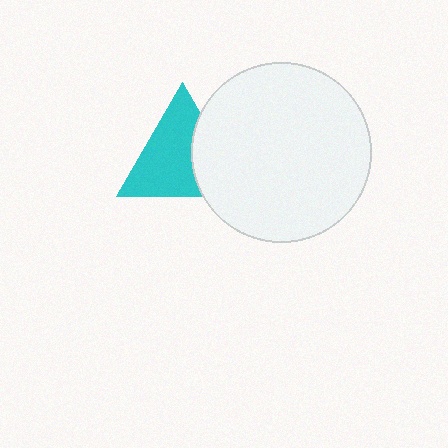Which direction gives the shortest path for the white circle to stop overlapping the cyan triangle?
Moving right gives the shortest separation.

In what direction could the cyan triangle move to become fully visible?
The cyan triangle could move left. That would shift it out from behind the white circle entirely.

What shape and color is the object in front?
The object in front is a white circle.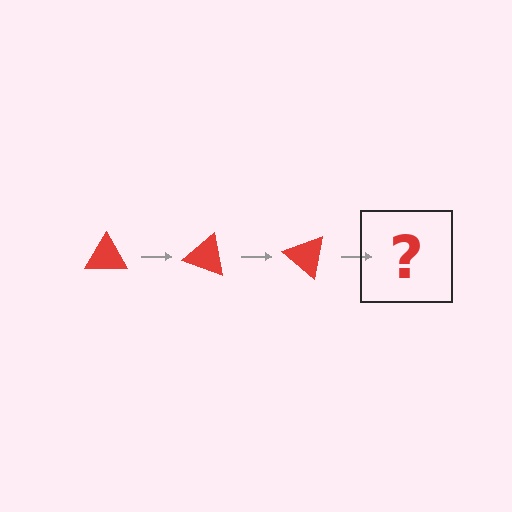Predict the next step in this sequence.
The next step is a red triangle rotated 60 degrees.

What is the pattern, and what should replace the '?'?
The pattern is that the triangle rotates 20 degrees each step. The '?' should be a red triangle rotated 60 degrees.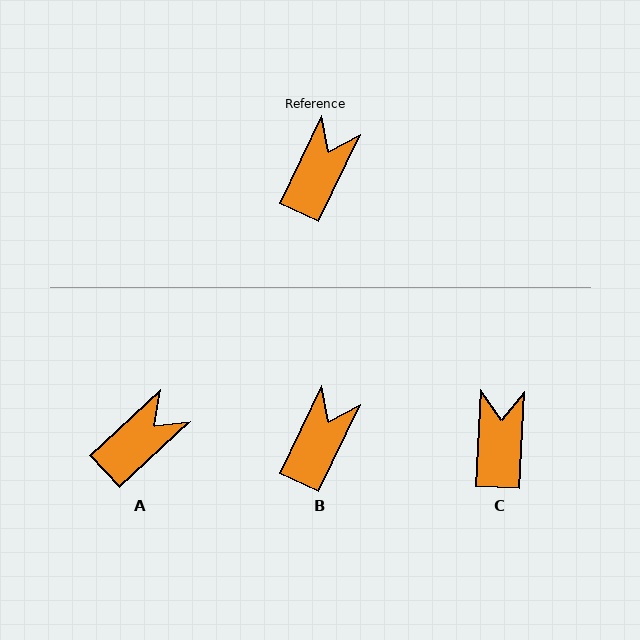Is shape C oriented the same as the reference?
No, it is off by about 22 degrees.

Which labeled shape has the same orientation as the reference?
B.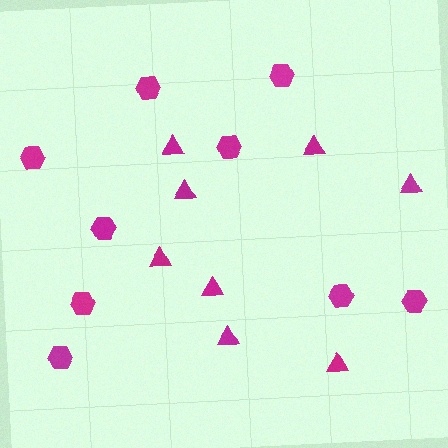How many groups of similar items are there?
There are 2 groups: one group of hexagons (9) and one group of triangles (8).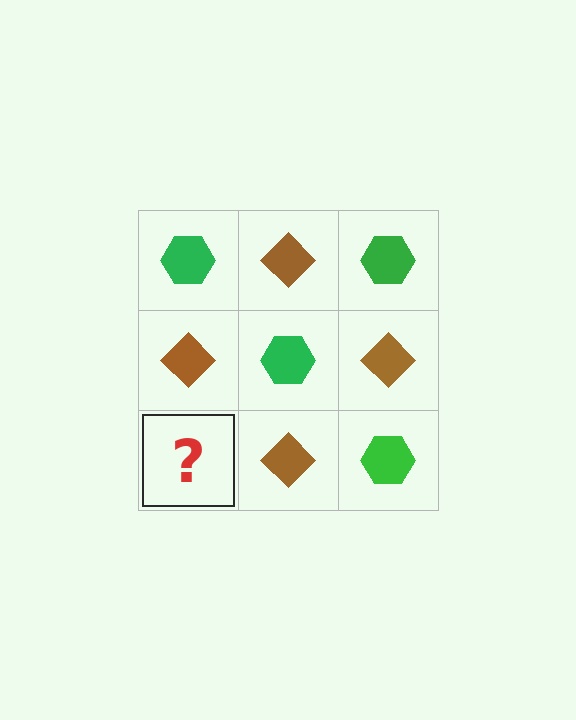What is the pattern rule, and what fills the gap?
The rule is that it alternates green hexagon and brown diamond in a checkerboard pattern. The gap should be filled with a green hexagon.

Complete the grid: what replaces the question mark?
The question mark should be replaced with a green hexagon.